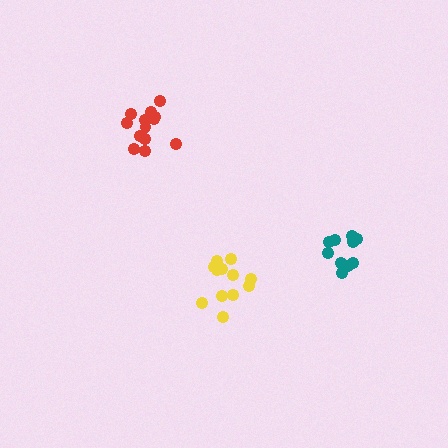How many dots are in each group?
Group 1: 10 dots, Group 2: 13 dots, Group 3: 12 dots (35 total).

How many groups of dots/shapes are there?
There are 3 groups.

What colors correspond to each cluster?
The clusters are colored: teal, red, yellow.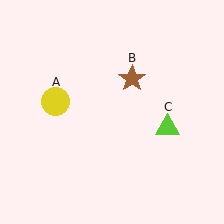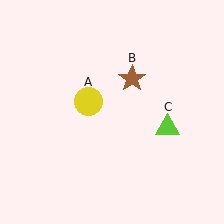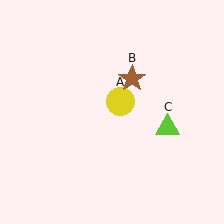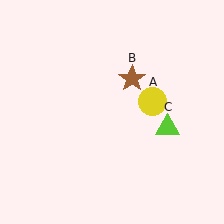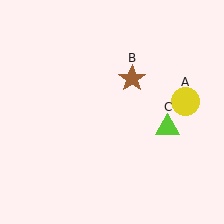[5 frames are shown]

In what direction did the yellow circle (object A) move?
The yellow circle (object A) moved right.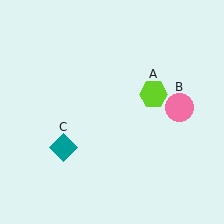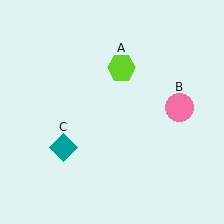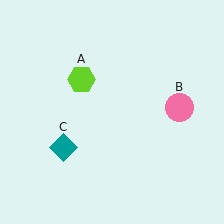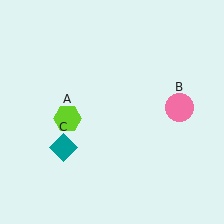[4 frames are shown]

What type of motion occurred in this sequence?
The lime hexagon (object A) rotated counterclockwise around the center of the scene.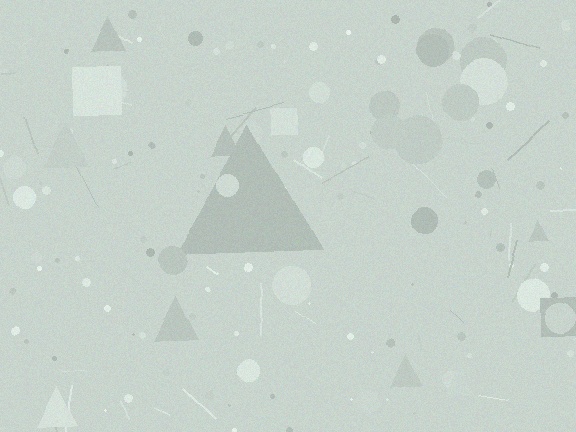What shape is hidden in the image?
A triangle is hidden in the image.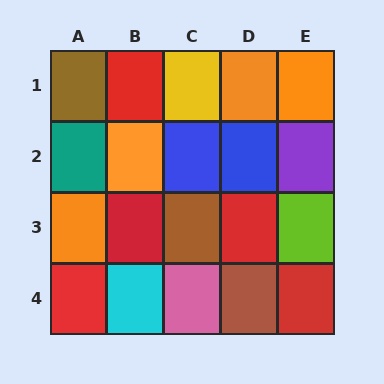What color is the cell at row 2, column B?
Orange.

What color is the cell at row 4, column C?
Pink.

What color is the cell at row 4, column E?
Red.